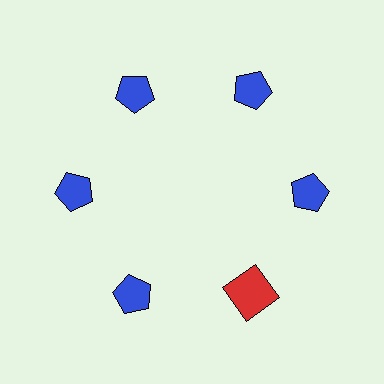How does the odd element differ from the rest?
It differs in both color (red instead of blue) and shape (square instead of pentagon).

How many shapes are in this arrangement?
There are 6 shapes arranged in a ring pattern.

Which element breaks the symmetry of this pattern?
The red square at roughly the 5 o'clock position breaks the symmetry. All other shapes are blue pentagons.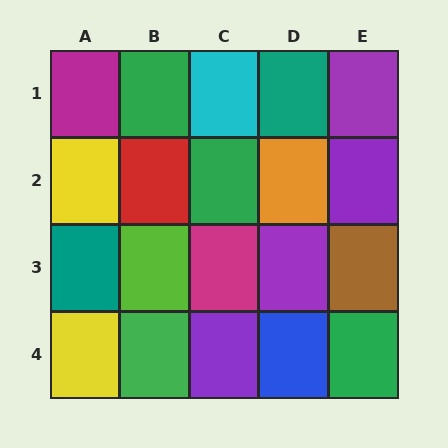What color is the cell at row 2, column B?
Red.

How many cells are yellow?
2 cells are yellow.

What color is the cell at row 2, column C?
Green.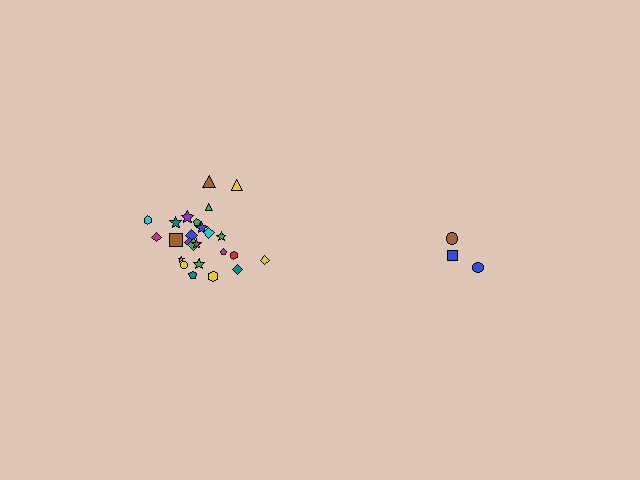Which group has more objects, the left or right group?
The left group.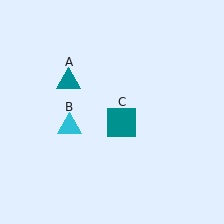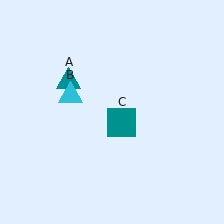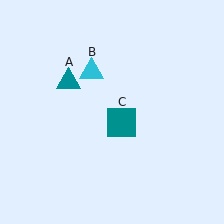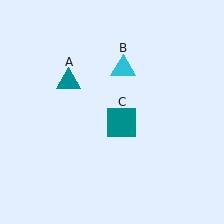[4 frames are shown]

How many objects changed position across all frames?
1 object changed position: cyan triangle (object B).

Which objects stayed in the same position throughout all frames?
Teal triangle (object A) and teal square (object C) remained stationary.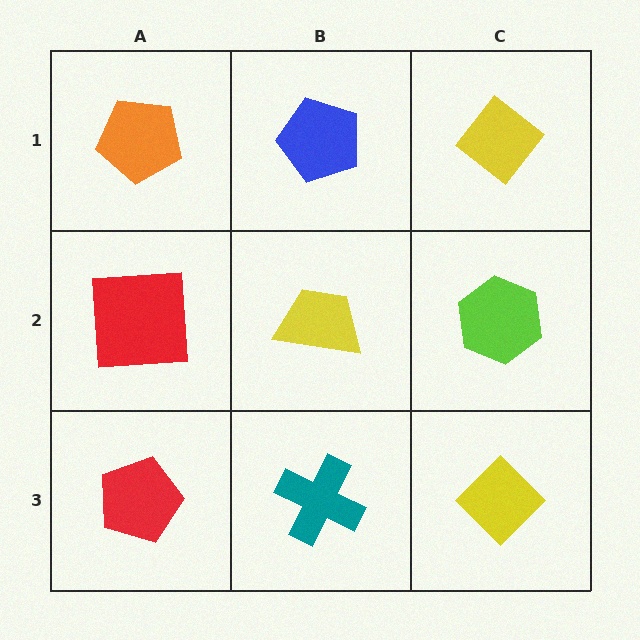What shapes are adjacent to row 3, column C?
A lime hexagon (row 2, column C), a teal cross (row 3, column B).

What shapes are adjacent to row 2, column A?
An orange pentagon (row 1, column A), a red pentagon (row 3, column A), a yellow trapezoid (row 2, column B).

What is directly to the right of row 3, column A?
A teal cross.